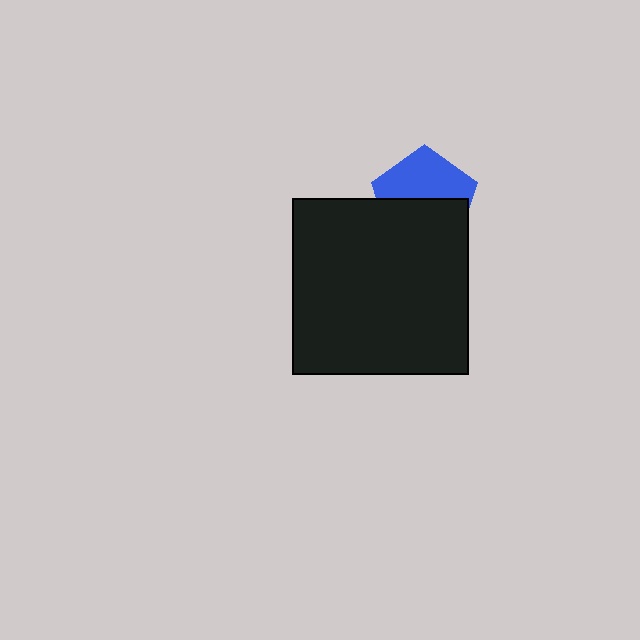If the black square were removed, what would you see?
You would see the complete blue pentagon.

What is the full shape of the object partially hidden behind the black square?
The partially hidden object is a blue pentagon.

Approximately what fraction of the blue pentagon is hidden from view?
Roughly 52% of the blue pentagon is hidden behind the black square.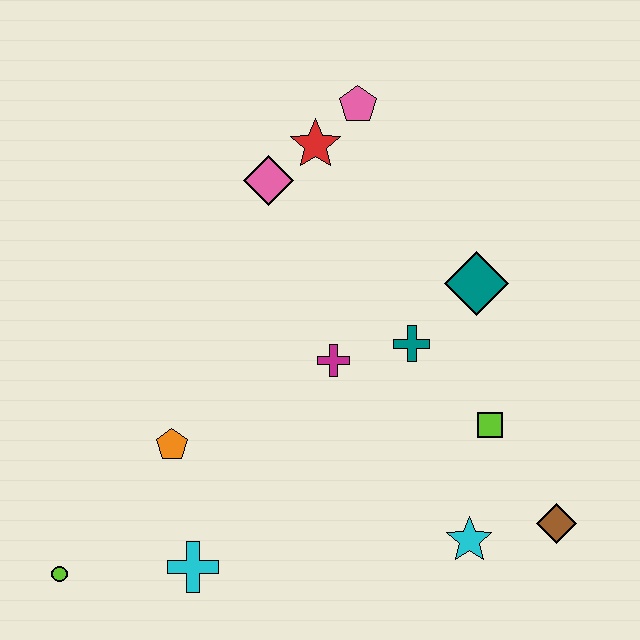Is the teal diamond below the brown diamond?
No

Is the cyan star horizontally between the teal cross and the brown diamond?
Yes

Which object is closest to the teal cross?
The magenta cross is closest to the teal cross.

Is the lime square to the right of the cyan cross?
Yes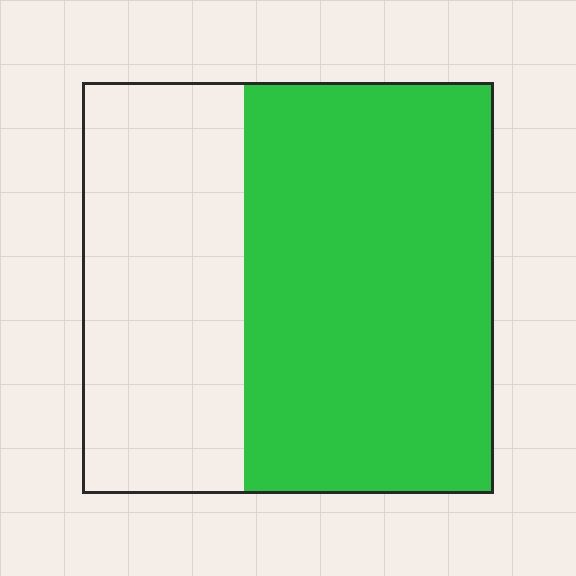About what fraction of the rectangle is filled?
About three fifths (3/5).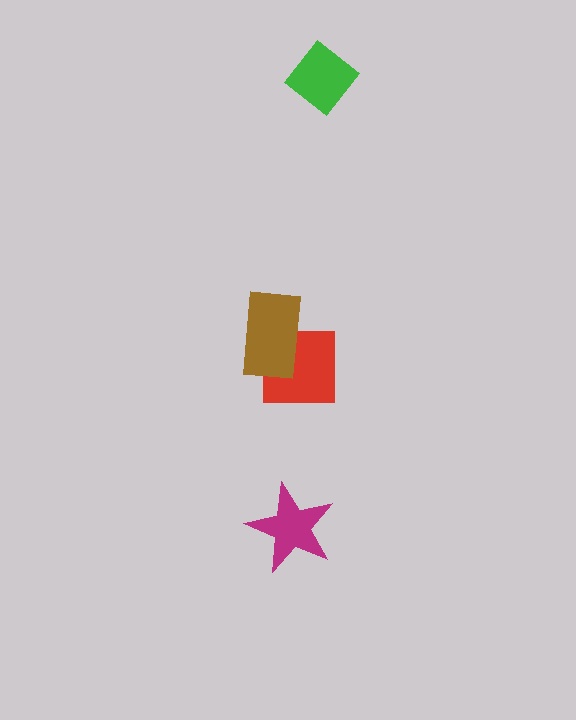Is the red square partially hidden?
Yes, it is partially covered by another shape.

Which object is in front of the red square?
The brown rectangle is in front of the red square.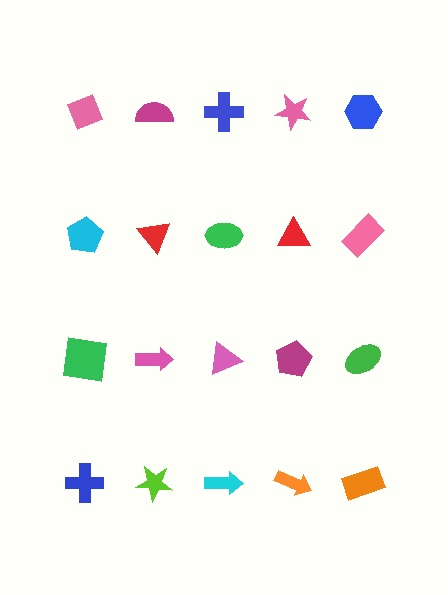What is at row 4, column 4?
An orange arrow.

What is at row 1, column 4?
A pink star.